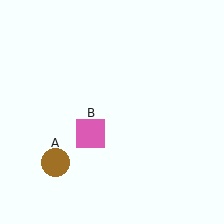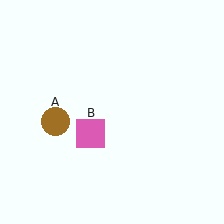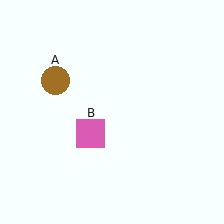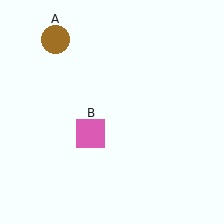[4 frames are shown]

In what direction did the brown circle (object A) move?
The brown circle (object A) moved up.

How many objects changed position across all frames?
1 object changed position: brown circle (object A).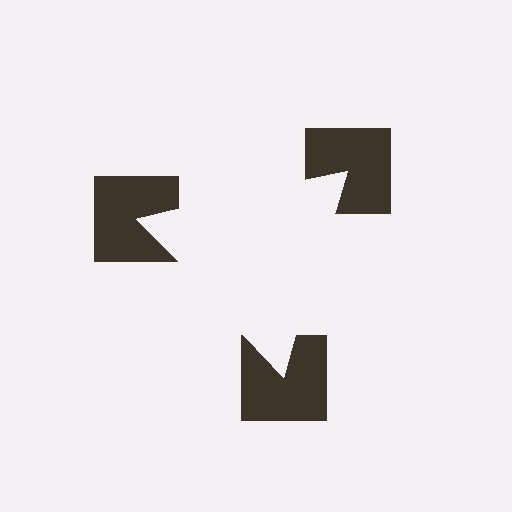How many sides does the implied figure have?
3 sides.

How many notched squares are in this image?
There are 3 — one at each vertex of the illusory triangle.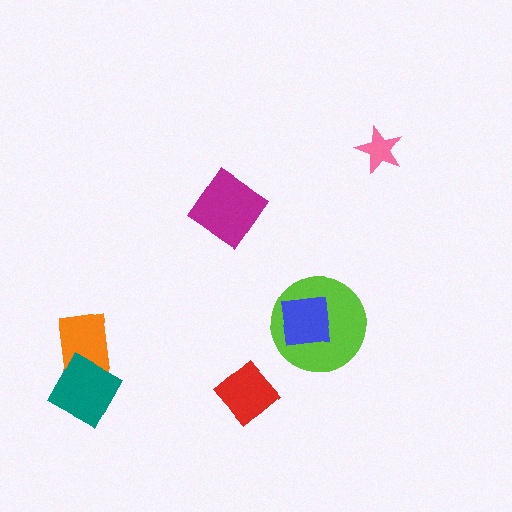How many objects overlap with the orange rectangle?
1 object overlaps with the orange rectangle.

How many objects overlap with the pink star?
0 objects overlap with the pink star.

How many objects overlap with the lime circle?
1 object overlaps with the lime circle.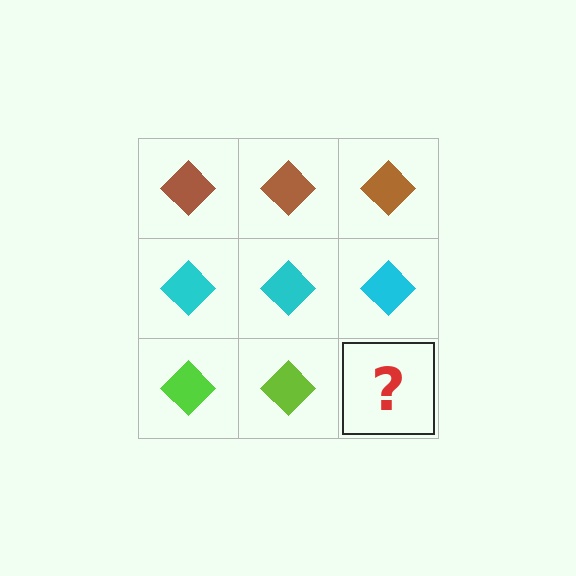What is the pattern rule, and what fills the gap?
The rule is that each row has a consistent color. The gap should be filled with a lime diamond.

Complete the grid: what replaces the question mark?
The question mark should be replaced with a lime diamond.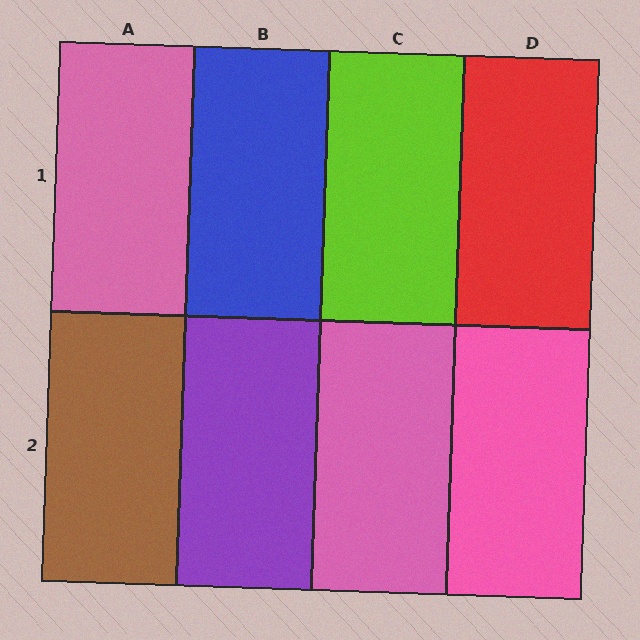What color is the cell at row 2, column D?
Pink.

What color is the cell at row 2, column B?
Purple.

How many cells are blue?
1 cell is blue.